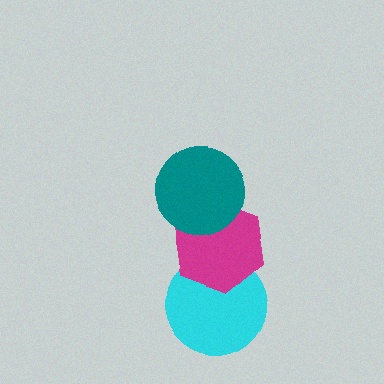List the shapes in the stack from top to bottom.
From top to bottom: the teal circle, the magenta hexagon, the cyan circle.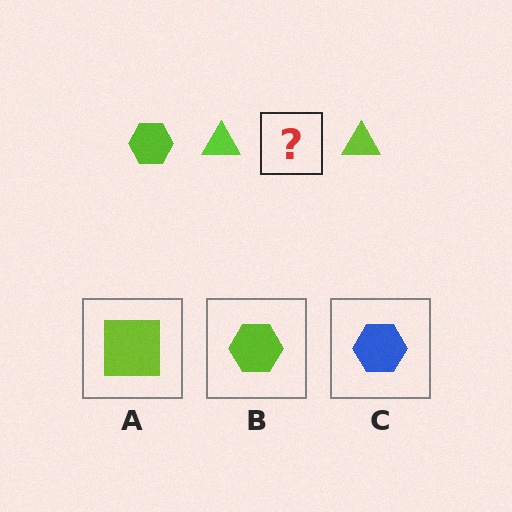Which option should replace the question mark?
Option B.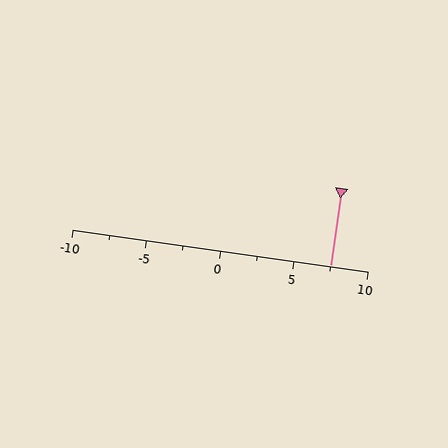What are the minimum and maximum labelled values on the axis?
The axis runs from -10 to 10.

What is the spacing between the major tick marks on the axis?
The major ticks are spaced 5 apart.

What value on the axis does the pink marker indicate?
The marker indicates approximately 7.5.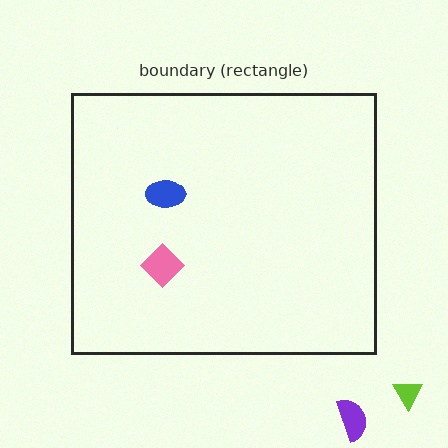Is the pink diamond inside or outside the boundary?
Inside.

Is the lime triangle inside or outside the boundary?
Outside.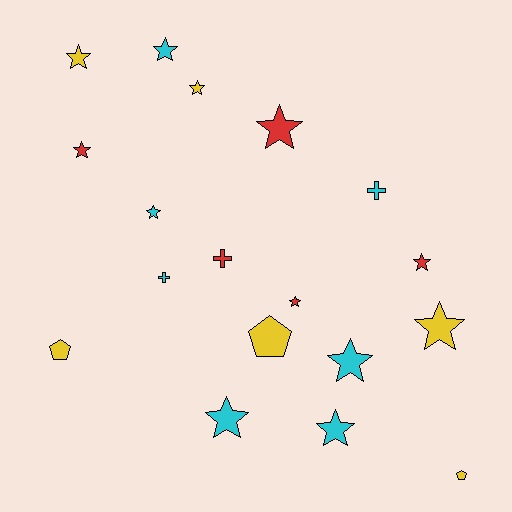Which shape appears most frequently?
Star, with 12 objects.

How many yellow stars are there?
There are 3 yellow stars.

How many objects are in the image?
There are 18 objects.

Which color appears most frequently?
Cyan, with 7 objects.